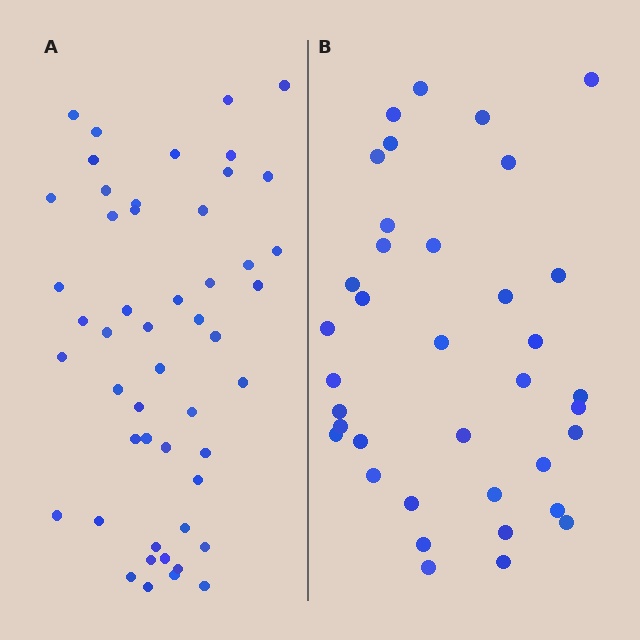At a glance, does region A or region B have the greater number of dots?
Region A (the left region) has more dots.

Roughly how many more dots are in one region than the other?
Region A has approximately 15 more dots than region B.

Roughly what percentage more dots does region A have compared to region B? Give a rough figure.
About 35% more.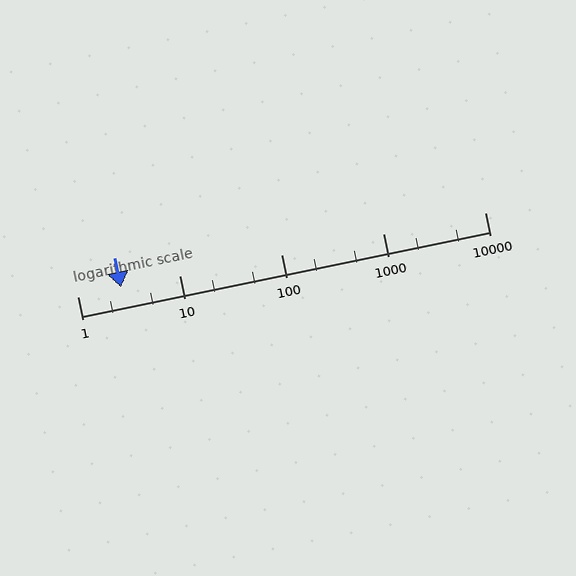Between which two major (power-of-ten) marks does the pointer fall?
The pointer is between 1 and 10.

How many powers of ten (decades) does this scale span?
The scale spans 4 decades, from 1 to 10000.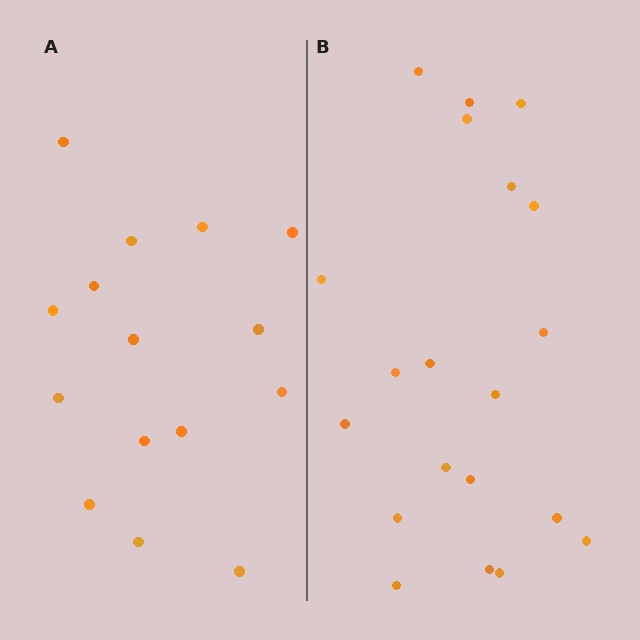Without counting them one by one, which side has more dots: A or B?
Region B (the right region) has more dots.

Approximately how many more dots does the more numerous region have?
Region B has about 5 more dots than region A.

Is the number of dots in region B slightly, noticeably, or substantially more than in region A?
Region B has noticeably more, but not dramatically so. The ratio is roughly 1.3 to 1.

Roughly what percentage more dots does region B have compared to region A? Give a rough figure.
About 35% more.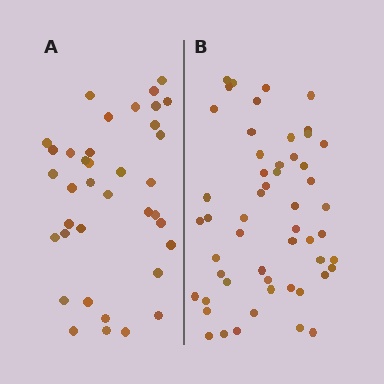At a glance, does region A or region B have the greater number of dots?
Region B (the right region) has more dots.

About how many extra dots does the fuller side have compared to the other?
Region B has approximately 15 more dots than region A.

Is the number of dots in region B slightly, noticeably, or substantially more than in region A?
Region B has noticeably more, but not dramatically so. The ratio is roughly 1.4 to 1.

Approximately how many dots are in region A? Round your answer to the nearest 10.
About 40 dots. (The exact count is 37, which rounds to 40.)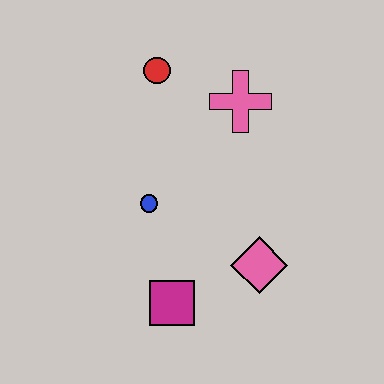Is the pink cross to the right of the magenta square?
Yes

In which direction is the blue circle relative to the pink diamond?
The blue circle is to the left of the pink diamond.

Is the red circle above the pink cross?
Yes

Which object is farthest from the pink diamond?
The red circle is farthest from the pink diamond.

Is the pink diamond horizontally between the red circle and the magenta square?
No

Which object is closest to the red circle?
The pink cross is closest to the red circle.